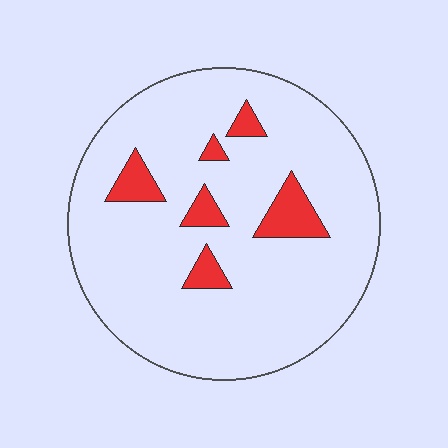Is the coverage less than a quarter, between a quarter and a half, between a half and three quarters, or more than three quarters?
Less than a quarter.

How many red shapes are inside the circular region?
6.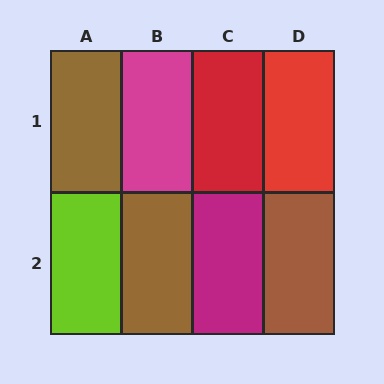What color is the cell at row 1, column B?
Magenta.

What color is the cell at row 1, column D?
Red.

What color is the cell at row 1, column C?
Red.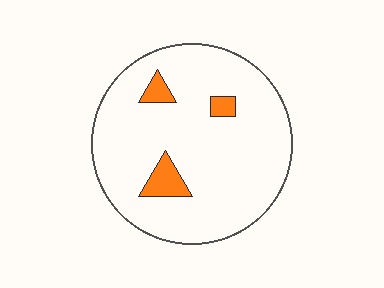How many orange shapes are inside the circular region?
3.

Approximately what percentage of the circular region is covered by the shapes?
Approximately 10%.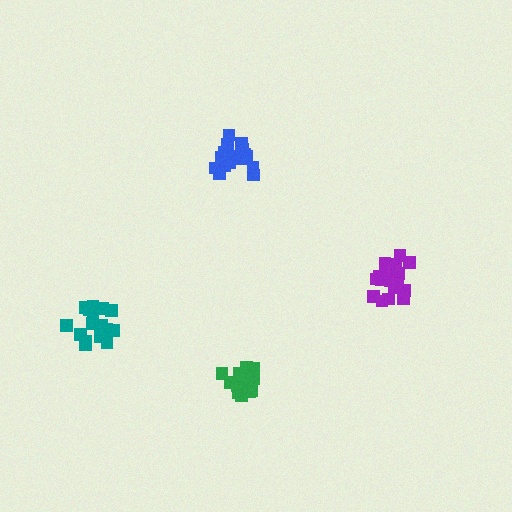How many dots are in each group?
Group 1: 18 dots, Group 2: 16 dots, Group 3: 17 dots, Group 4: 16 dots (67 total).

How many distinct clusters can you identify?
There are 4 distinct clusters.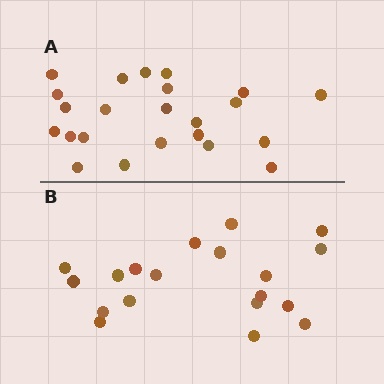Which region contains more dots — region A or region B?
Region A (the top region) has more dots.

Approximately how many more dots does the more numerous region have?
Region A has about 4 more dots than region B.